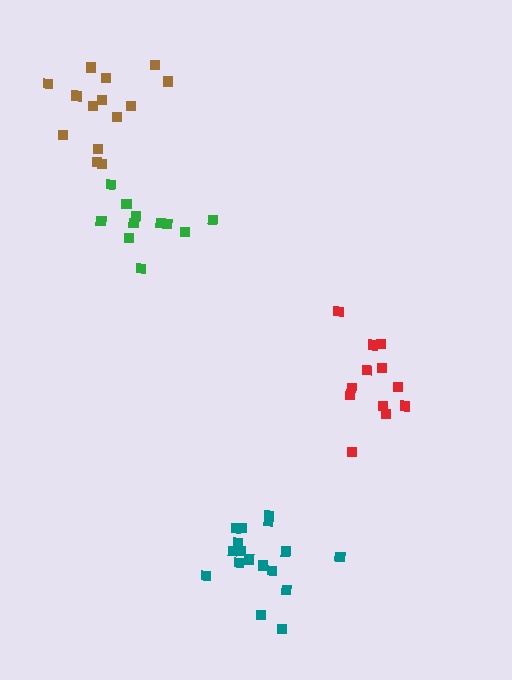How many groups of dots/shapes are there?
There are 4 groups.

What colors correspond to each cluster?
The clusters are colored: red, teal, brown, green.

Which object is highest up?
The brown cluster is topmost.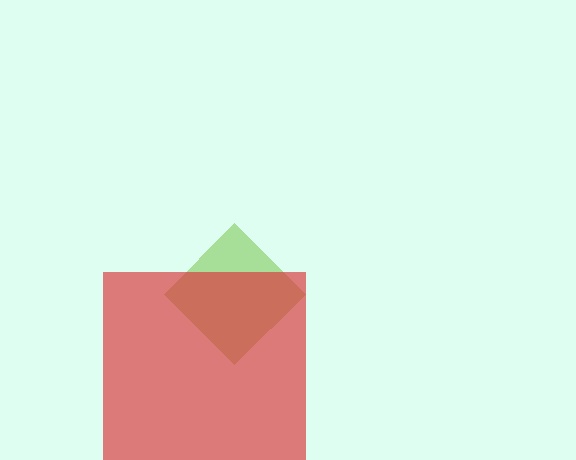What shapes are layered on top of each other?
The layered shapes are: a lime diamond, a red square.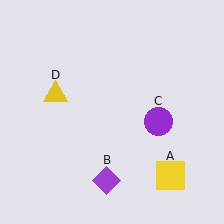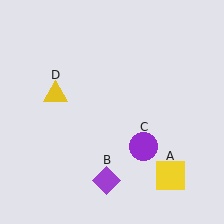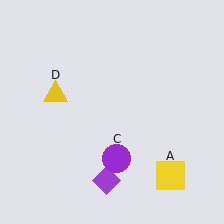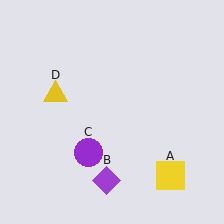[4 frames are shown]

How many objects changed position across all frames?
1 object changed position: purple circle (object C).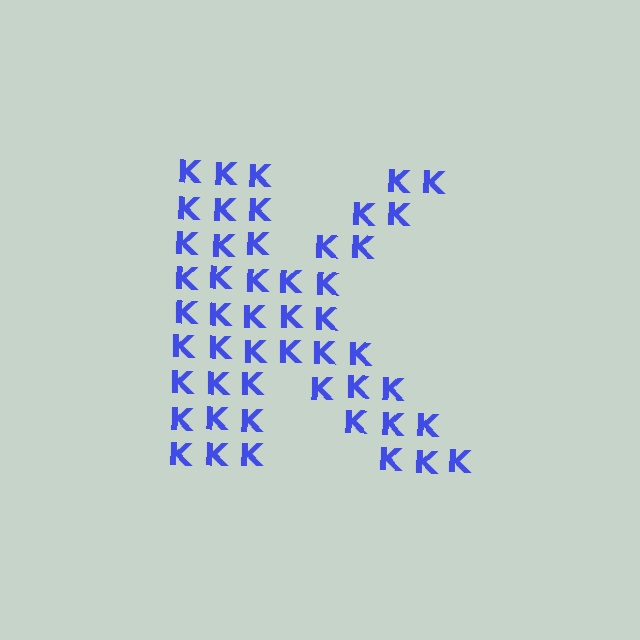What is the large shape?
The large shape is the letter K.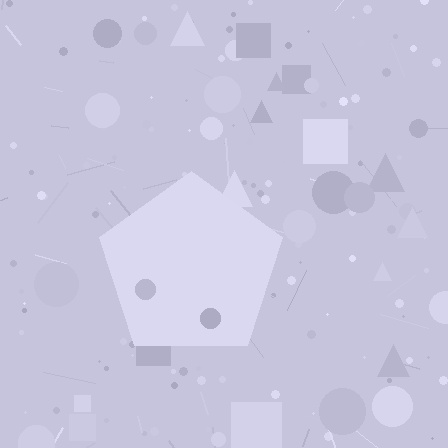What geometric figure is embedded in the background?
A pentagon is embedded in the background.